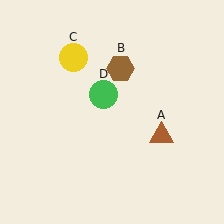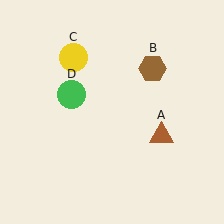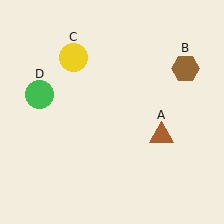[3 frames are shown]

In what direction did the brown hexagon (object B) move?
The brown hexagon (object B) moved right.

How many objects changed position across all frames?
2 objects changed position: brown hexagon (object B), green circle (object D).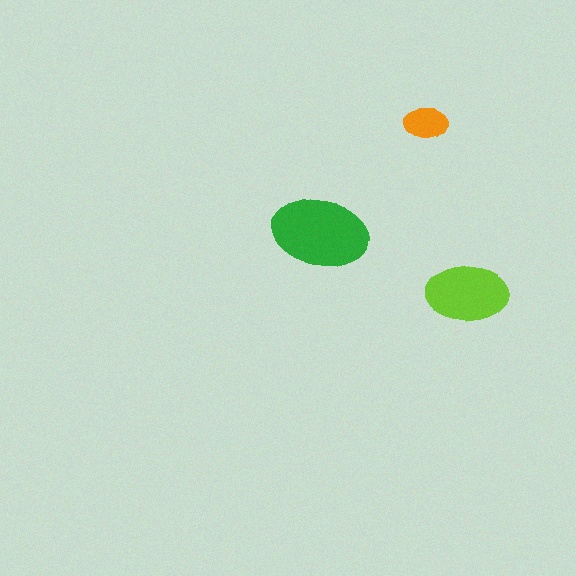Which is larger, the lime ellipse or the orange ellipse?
The lime one.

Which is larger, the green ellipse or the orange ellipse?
The green one.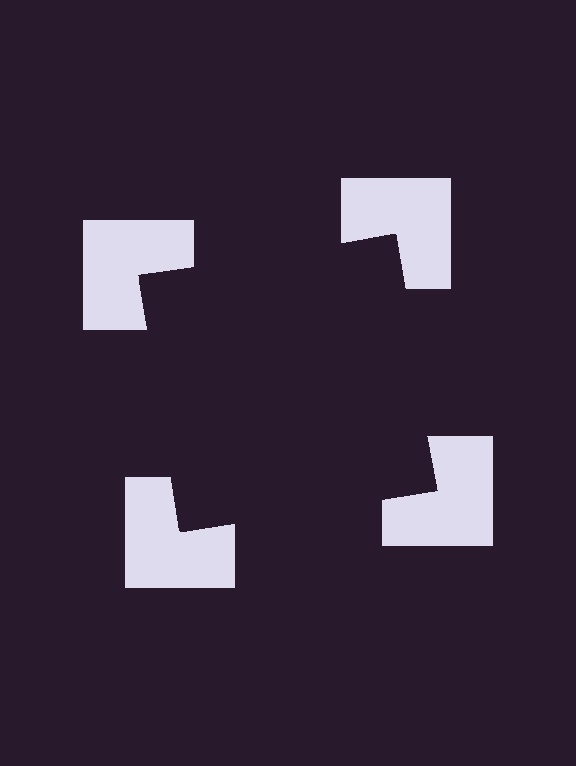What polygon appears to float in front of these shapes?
An illusory square — its edges are inferred from the aligned wedge cuts in the notched squares, not physically drawn.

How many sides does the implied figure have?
4 sides.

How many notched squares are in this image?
There are 4 — one at each vertex of the illusory square.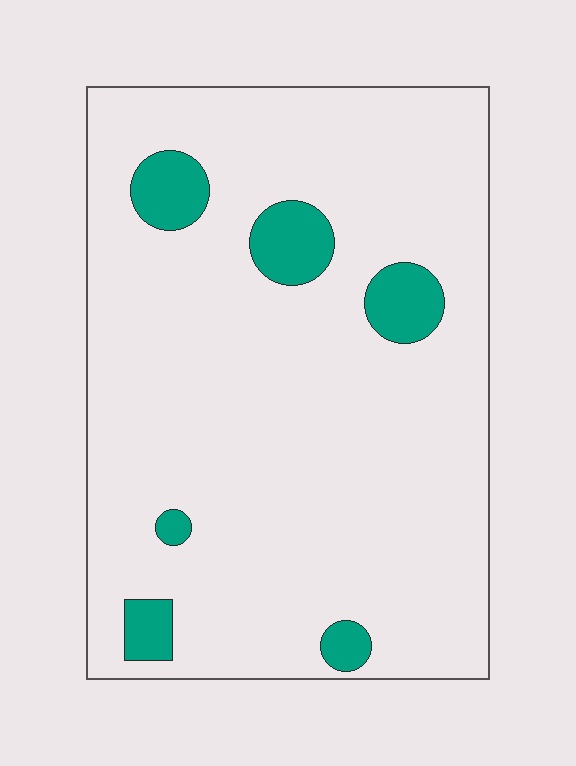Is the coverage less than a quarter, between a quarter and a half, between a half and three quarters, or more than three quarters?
Less than a quarter.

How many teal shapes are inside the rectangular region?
6.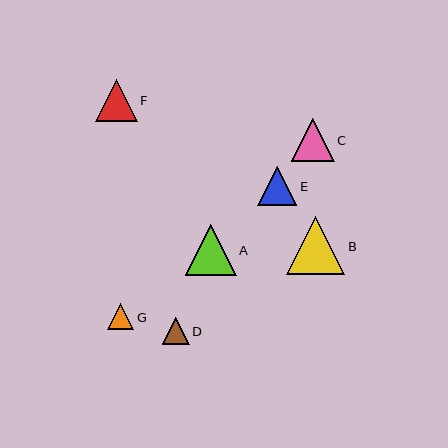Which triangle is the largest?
Triangle B is the largest with a size of approximately 58 pixels.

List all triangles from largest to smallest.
From largest to smallest: B, A, C, F, E, D, G.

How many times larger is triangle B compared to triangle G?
Triangle B is approximately 2.2 times the size of triangle G.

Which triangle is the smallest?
Triangle G is the smallest with a size of approximately 26 pixels.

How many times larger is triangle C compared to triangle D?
Triangle C is approximately 1.6 times the size of triangle D.